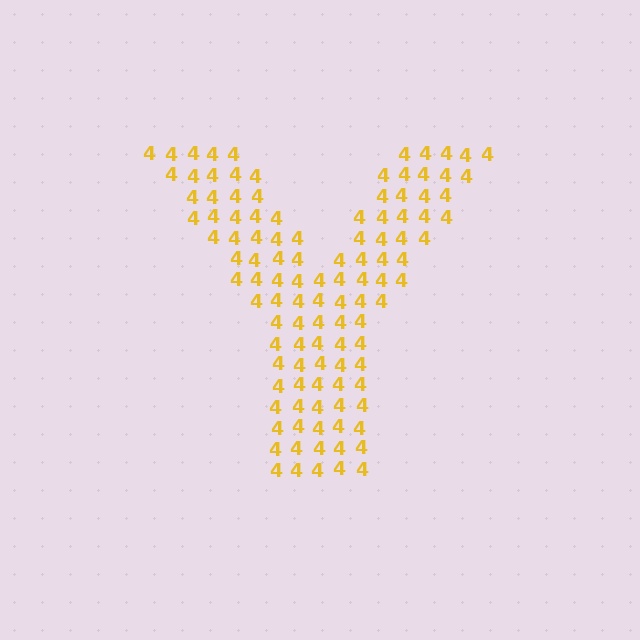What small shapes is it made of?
It is made of small digit 4's.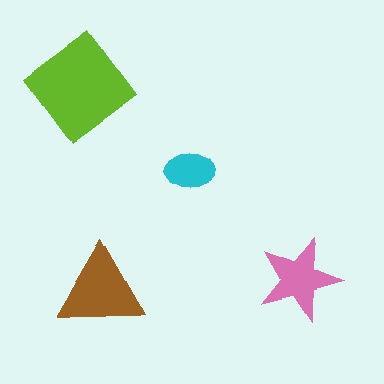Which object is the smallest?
The cyan ellipse.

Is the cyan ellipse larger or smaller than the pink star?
Smaller.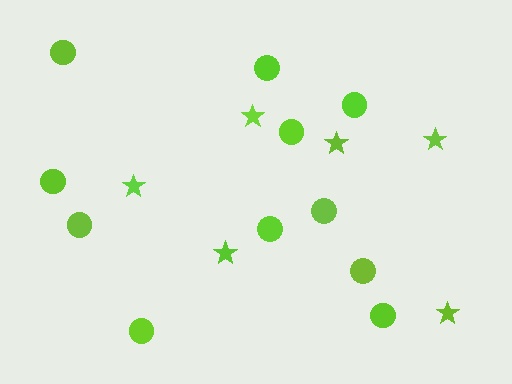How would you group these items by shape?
There are 2 groups: one group of stars (6) and one group of circles (11).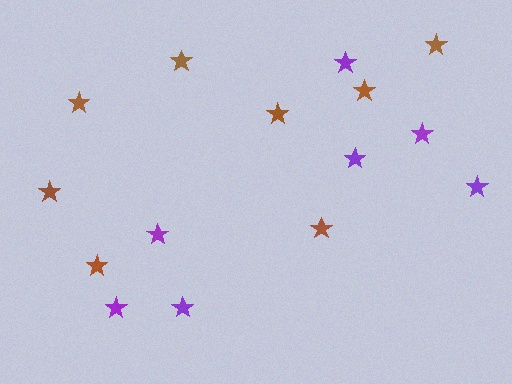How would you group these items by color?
There are 2 groups: one group of brown stars (8) and one group of purple stars (7).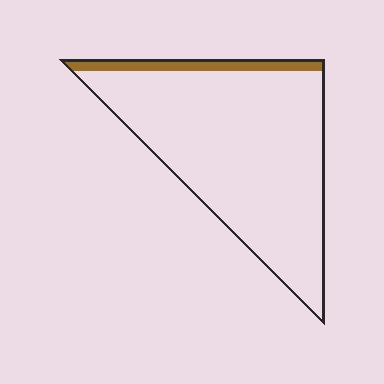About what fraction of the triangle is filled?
About one tenth (1/10).